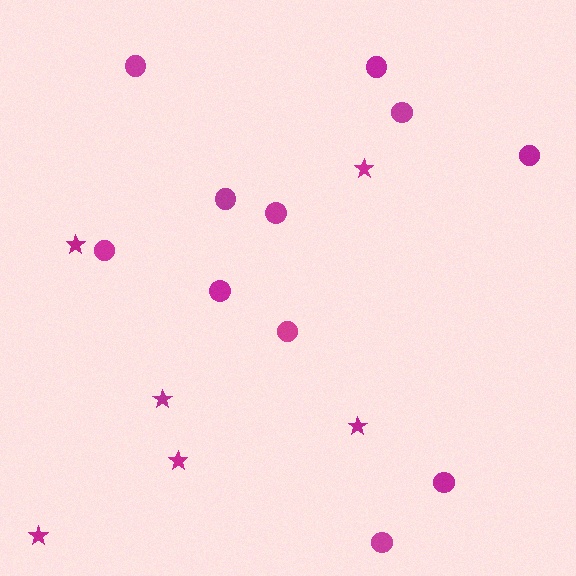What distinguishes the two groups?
There are 2 groups: one group of circles (11) and one group of stars (6).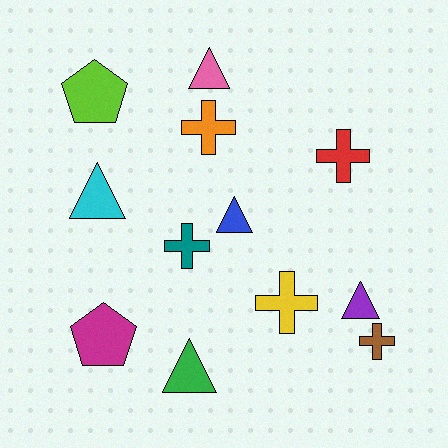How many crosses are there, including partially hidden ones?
There are 5 crosses.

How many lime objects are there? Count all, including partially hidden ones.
There is 1 lime object.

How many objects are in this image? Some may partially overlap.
There are 12 objects.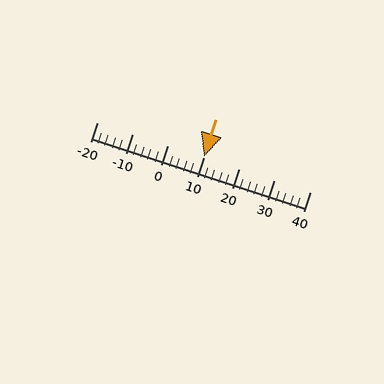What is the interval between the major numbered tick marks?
The major tick marks are spaced 10 units apart.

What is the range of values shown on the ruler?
The ruler shows values from -20 to 40.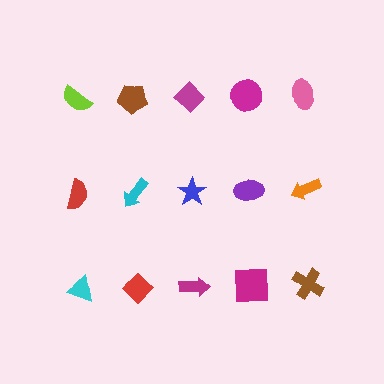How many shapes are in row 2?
5 shapes.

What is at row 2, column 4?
A purple ellipse.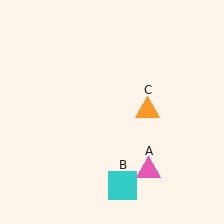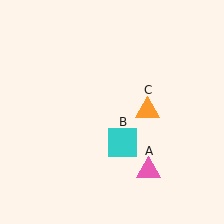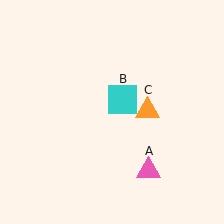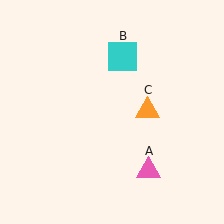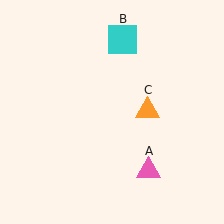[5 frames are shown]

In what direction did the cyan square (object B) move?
The cyan square (object B) moved up.